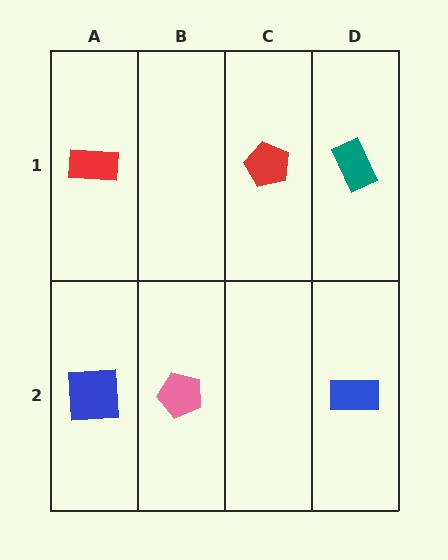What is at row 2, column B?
A pink pentagon.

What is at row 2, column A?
A blue square.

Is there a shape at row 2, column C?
No, that cell is empty.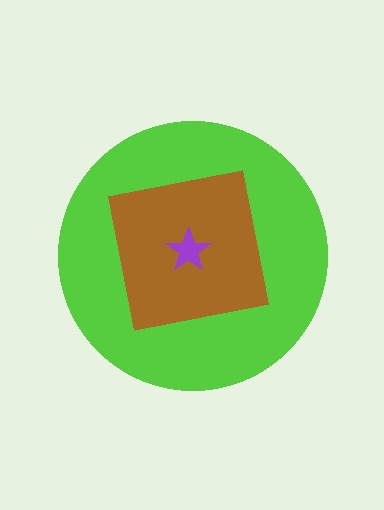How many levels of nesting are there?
3.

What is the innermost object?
The purple star.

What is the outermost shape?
The lime circle.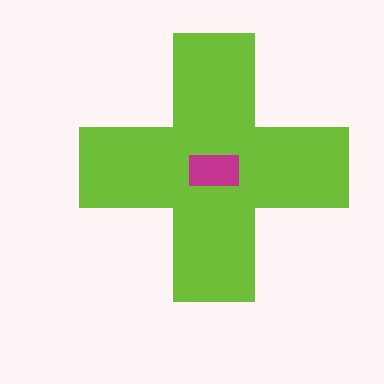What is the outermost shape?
The lime cross.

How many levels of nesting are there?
2.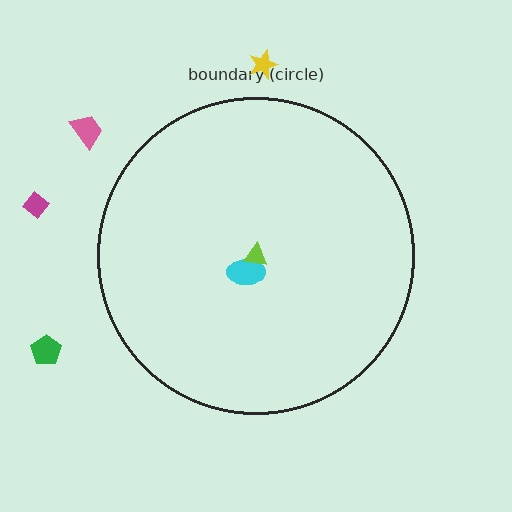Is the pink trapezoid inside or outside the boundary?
Outside.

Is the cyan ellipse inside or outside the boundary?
Inside.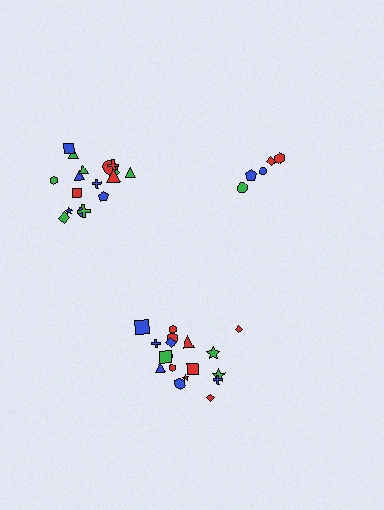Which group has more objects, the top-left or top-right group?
The top-left group.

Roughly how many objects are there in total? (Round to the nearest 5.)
Roughly 40 objects in total.